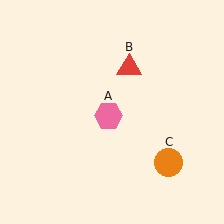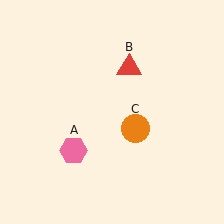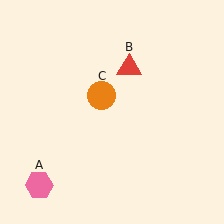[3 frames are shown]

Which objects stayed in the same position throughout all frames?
Red triangle (object B) remained stationary.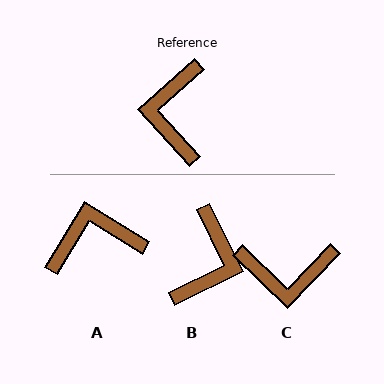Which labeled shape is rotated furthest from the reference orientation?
B, about 164 degrees away.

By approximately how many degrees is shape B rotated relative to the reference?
Approximately 164 degrees counter-clockwise.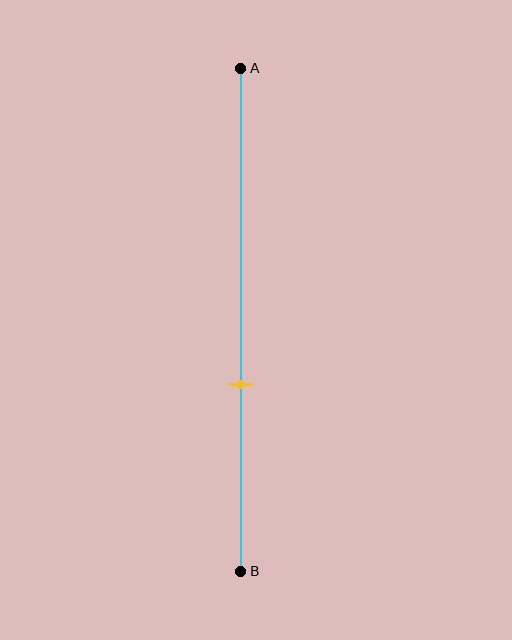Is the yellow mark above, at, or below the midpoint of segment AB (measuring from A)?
The yellow mark is below the midpoint of segment AB.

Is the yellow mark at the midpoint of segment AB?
No, the mark is at about 65% from A, not at the 50% midpoint.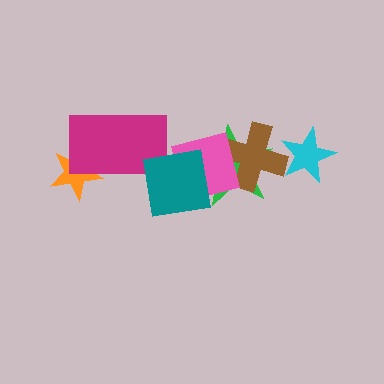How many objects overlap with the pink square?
3 objects overlap with the pink square.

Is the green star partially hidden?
Yes, it is partially covered by another shape.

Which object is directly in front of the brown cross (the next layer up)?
The cyan star is directly in front of the brown cross.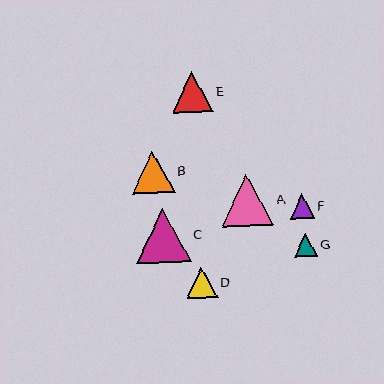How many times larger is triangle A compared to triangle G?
Triangle A is approximately 2.2 times the size of triangle G.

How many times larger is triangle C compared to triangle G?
Triangle C is approximately 2.3 times the size of triangle G.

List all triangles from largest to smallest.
From largest to smallest: C, A, B, E, D, F, G.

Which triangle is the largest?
Triangle C is the largest with a size of approximately 54 pixels.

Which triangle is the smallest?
Triangle G is the smallest with a size of approximately 23 pixels.